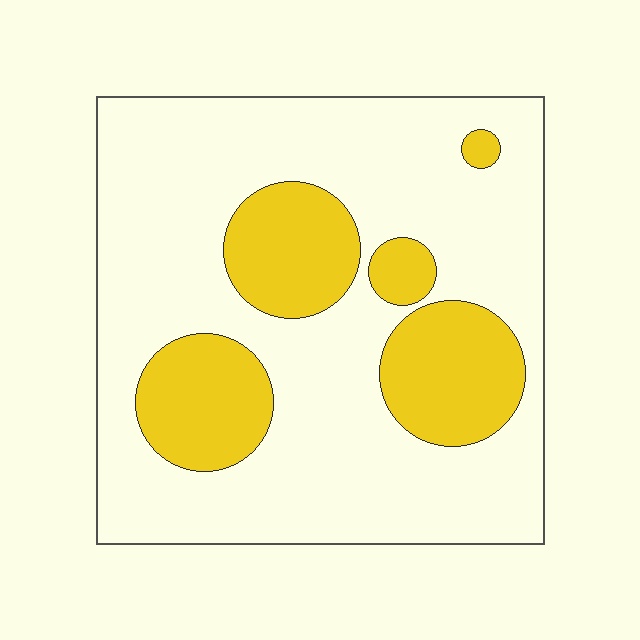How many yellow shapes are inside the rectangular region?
5.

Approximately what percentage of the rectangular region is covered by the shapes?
Approximately 25%.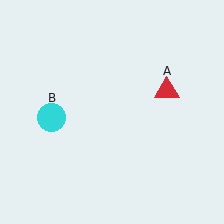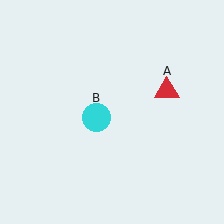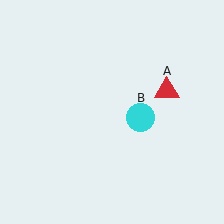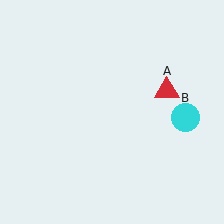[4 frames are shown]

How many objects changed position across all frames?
1 object changed position: cyan circle (object B).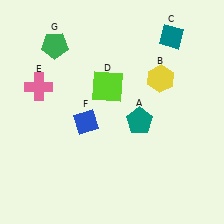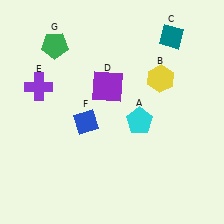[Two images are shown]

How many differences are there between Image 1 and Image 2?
There are 3 differences between the two images.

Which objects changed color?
A changed from teal to cyan. D changed from lime to purple. E changed from pink to purple.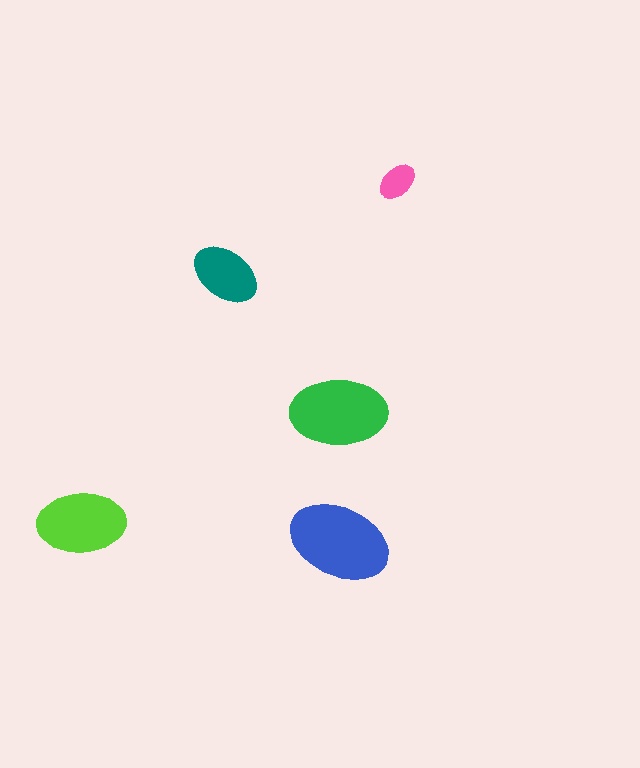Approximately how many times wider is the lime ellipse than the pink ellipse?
About 2 times wider.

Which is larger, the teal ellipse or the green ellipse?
The green one.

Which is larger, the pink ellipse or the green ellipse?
The green one.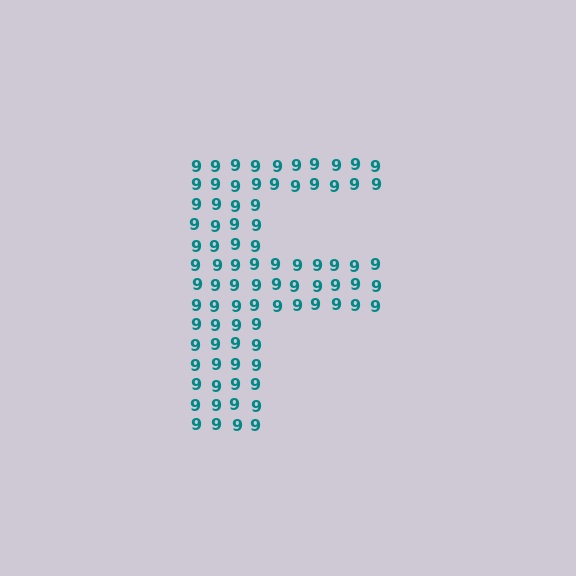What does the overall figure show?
The overall figure shows the letter F.